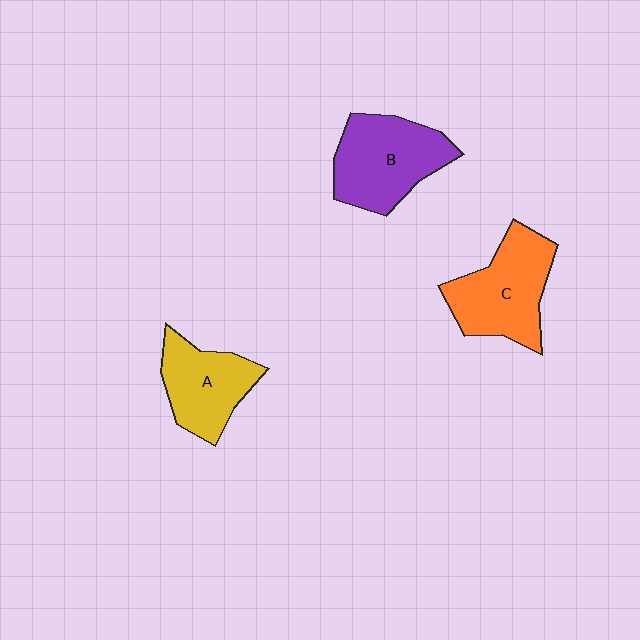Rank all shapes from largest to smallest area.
From largest to smallest: C (orange), B (purple), A (yellow).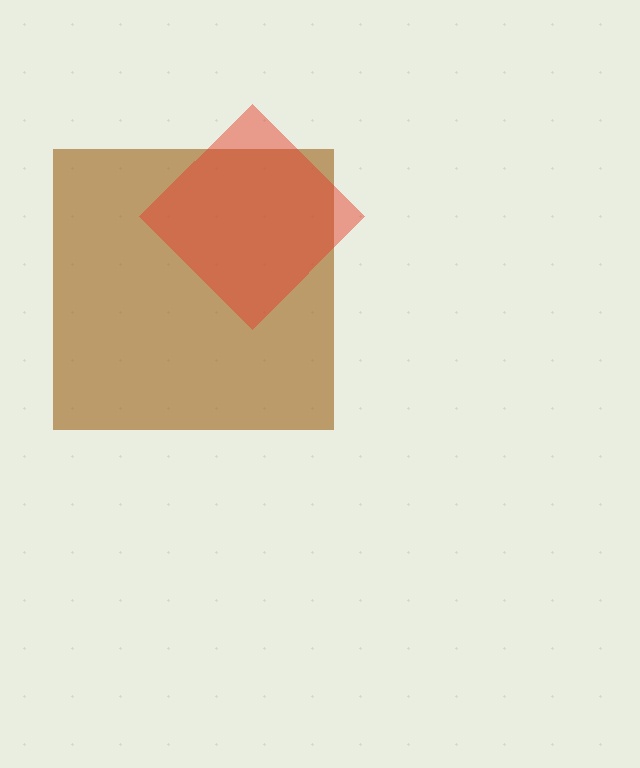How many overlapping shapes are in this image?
There are 2 overlapping shapes in the image.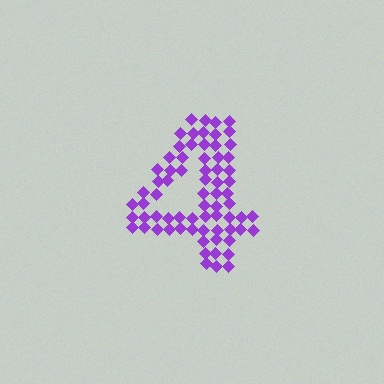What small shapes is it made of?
It is made of small diamonds.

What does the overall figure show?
The overall figure shows the digit 4.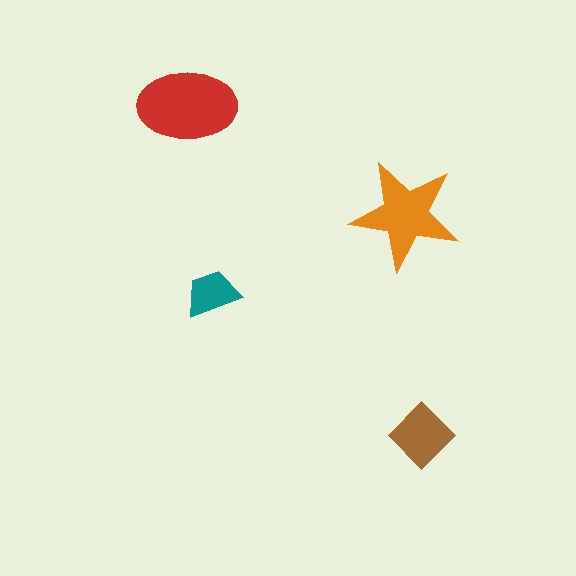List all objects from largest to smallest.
The red ellipse, the orange star, the brown diamond, the teal trapezoid.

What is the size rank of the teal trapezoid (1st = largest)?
4th.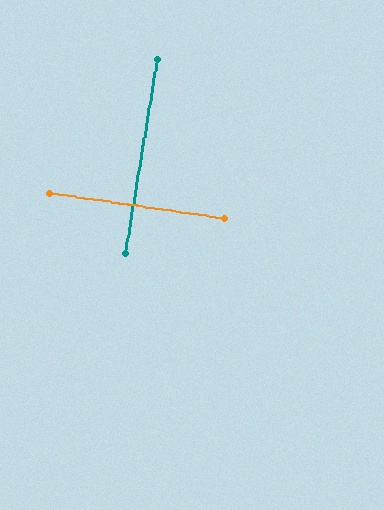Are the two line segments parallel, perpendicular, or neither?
Perpendicular — they meet at approximately 89°.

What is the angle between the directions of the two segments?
Approximately 89 degrees.